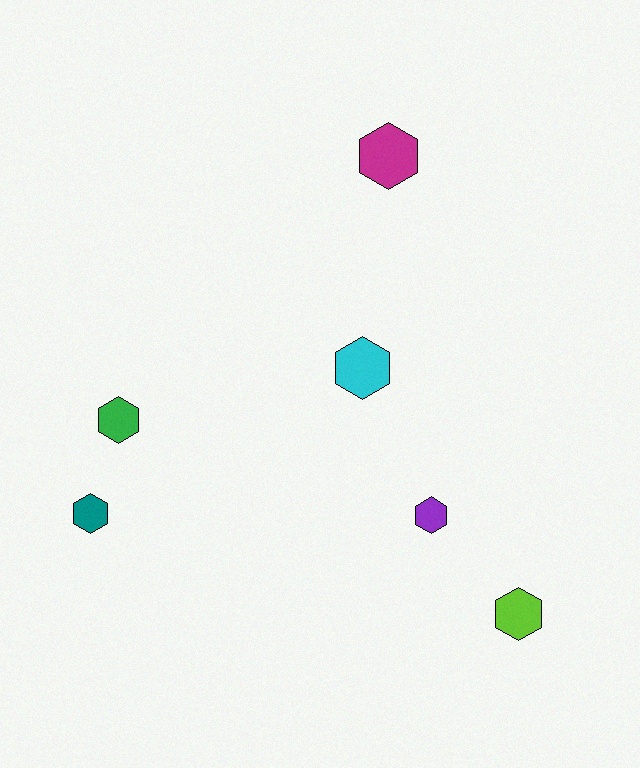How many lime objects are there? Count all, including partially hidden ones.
There is 1 lime object.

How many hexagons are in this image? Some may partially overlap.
There are 6 hexagons.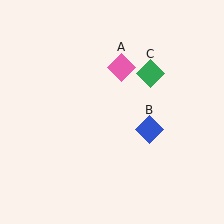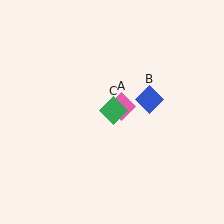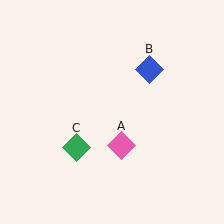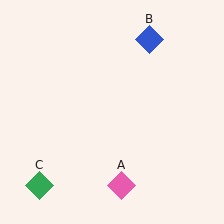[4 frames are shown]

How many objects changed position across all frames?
3 objects changed position: pink diamond (object A), blue diamond (object B), green diamond (object C).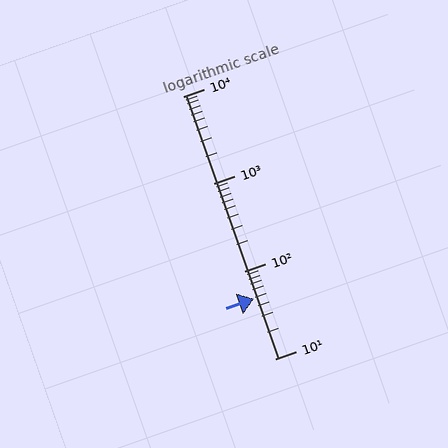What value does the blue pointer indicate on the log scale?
The pointer indicates approximately 49.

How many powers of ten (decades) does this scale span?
The scale spans 3 decades, from 10 to 10000.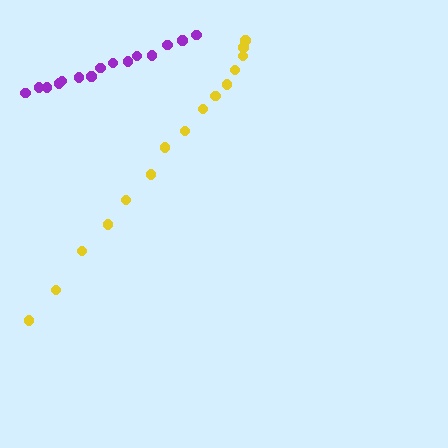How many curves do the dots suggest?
There are 2 distinct paths.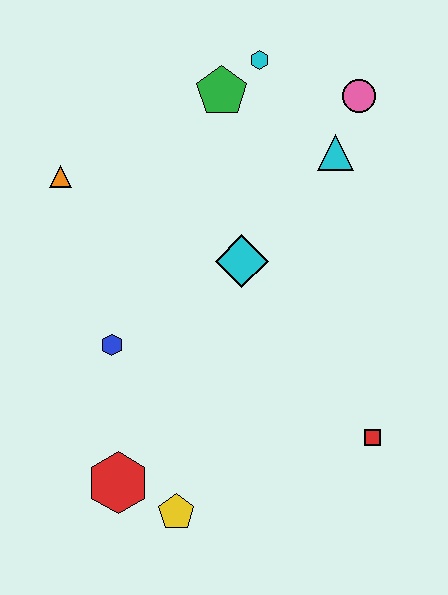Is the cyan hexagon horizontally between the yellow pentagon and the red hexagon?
No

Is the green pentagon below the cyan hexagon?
Yes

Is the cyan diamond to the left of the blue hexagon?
No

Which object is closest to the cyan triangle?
The pink circle is closest to the cyan triangle.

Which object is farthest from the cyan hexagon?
The yellow pentagon is farthest from the cyan hexagon.